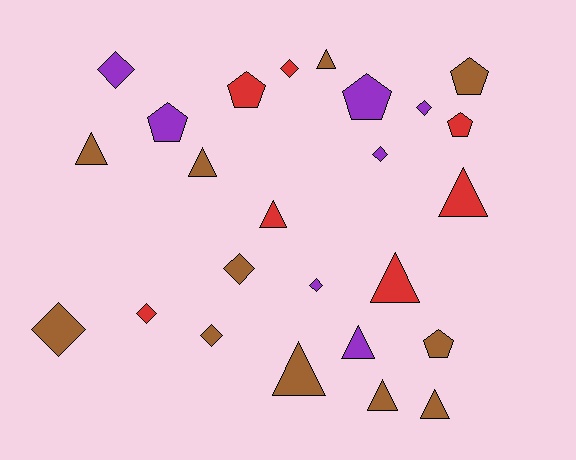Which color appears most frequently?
Brown, with 11 objects.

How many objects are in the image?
There are 25 objects.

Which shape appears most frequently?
Triangle, with 10 objects.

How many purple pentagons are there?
There are 2 purple pentagons.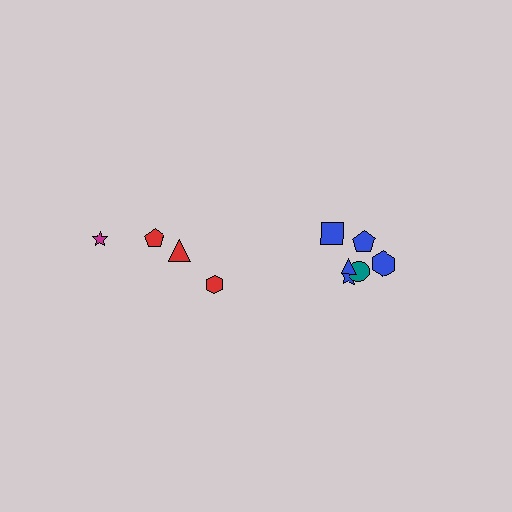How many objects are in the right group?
There are 6 objects.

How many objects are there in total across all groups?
There are 10 objects.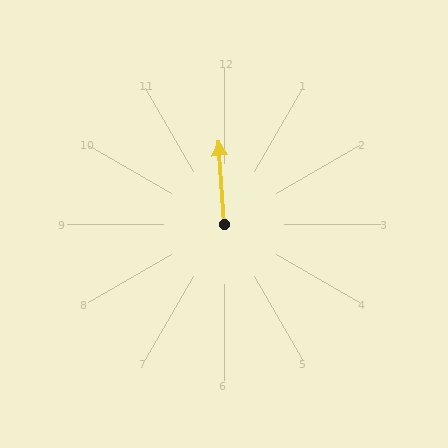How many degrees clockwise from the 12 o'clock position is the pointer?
Approximately 356 degrees.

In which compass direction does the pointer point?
North.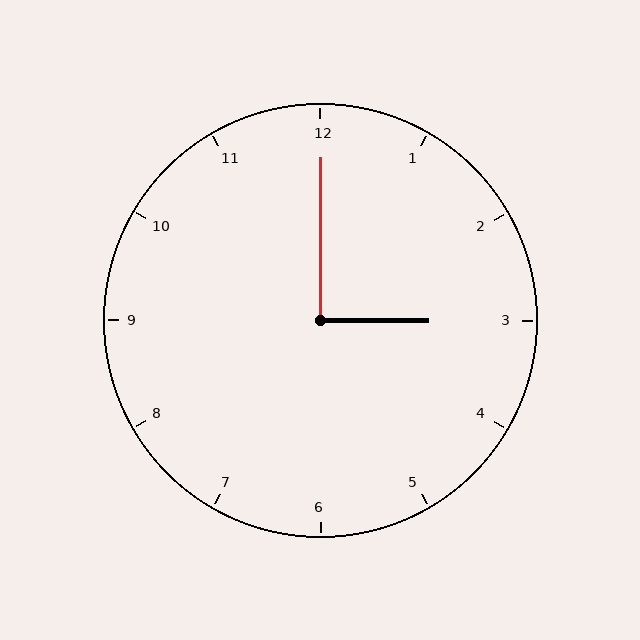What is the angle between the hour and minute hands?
Approximately 90 degrees.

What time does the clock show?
3:00.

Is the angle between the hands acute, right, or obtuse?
It is right.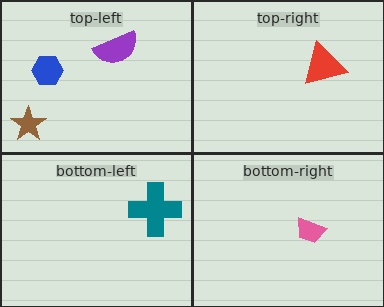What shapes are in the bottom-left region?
The teal cross.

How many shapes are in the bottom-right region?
1.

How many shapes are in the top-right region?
1.